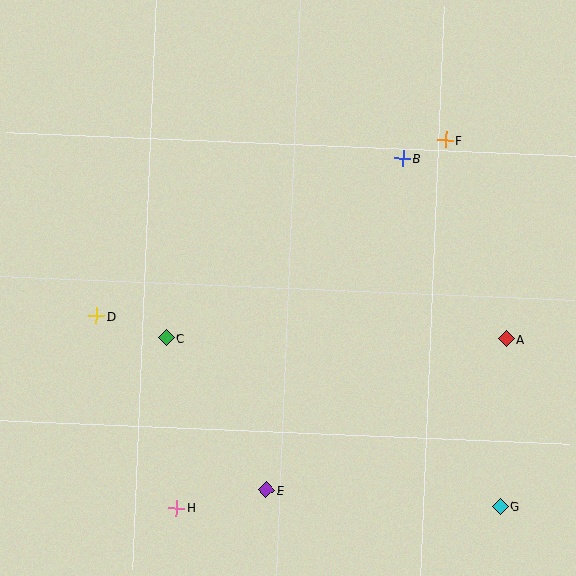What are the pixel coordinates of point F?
Point F is at (446, 140).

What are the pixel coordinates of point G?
Point G is at (500, 506).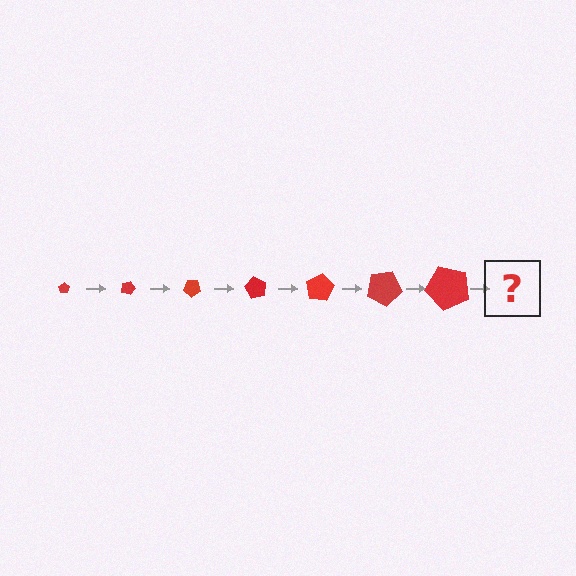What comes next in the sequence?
The next element should be a pentagon, larger than the previous one and rotated 140 degrees from the start.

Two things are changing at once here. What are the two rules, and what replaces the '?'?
The two rules are that the pentagon grows larger each step and it rotates 20 degrees each step. The '?' should be a pentagon, larger than the previous one and rotated 140 degrees from the start.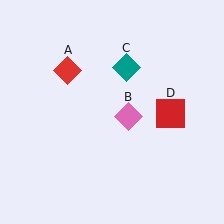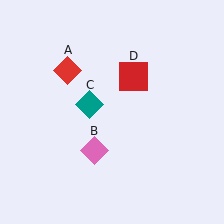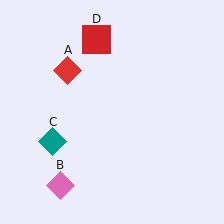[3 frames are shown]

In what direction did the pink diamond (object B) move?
The pink diamond (object B) moved down and to the left.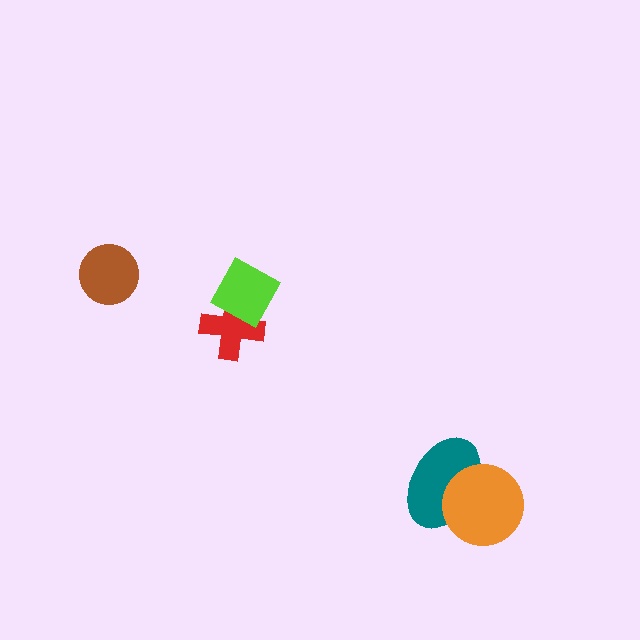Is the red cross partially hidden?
Yes, it is partially covered by another shape.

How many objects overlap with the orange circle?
1 object overlaps with the orange circle.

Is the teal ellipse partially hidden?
Yes, it is partially covered by another shape.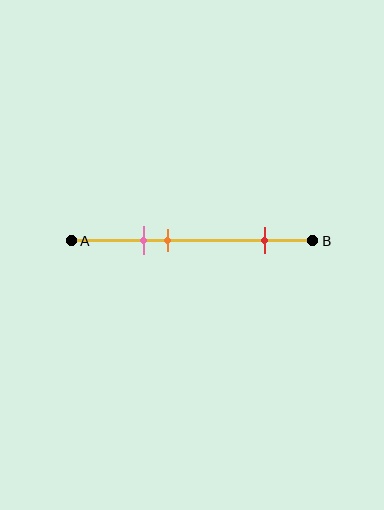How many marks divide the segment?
There are 3 marks dividing the segment.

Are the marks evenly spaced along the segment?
No, the marks are not evenly spaced.